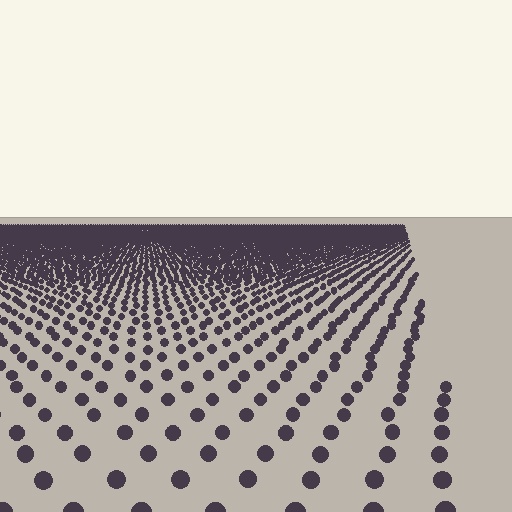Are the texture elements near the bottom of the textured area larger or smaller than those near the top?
Larger. Near the bottom, elements are closer to the viewer and appear at a bigger on-screen size.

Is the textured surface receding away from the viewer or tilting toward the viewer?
The surface is receding away from the viewer. Texture elements get smaller and denser toward the top.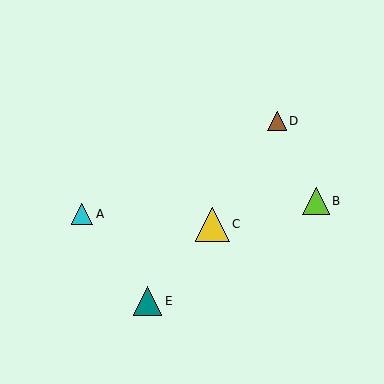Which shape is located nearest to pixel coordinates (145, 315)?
The teal triangle (labeled E) at (148, 301) is nearest to that location.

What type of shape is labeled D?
Shape D is a brown triangle.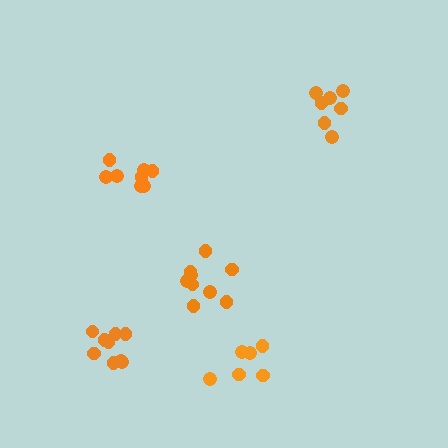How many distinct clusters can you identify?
There are 5 distinct clusters.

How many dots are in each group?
Group 1: 9 dots, Group 2: 8 dots, Group 3: 7 dots, Group 4: 10 dots, Group 5: 6 dots (40 total).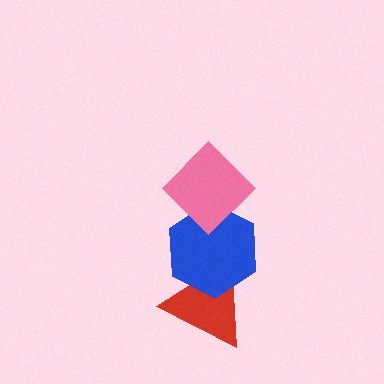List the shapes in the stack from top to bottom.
From top to bottom: the pink diamond, the blue hexagon, the red triangle.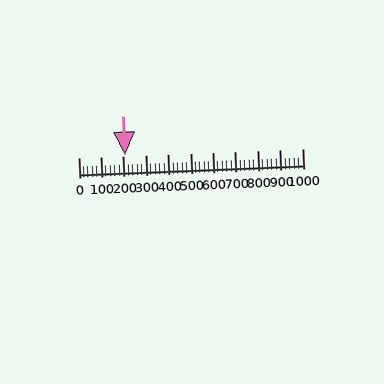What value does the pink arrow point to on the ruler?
The pink arrow points to approximately 209.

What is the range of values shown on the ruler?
The ruler shows values from 0 to 1000.